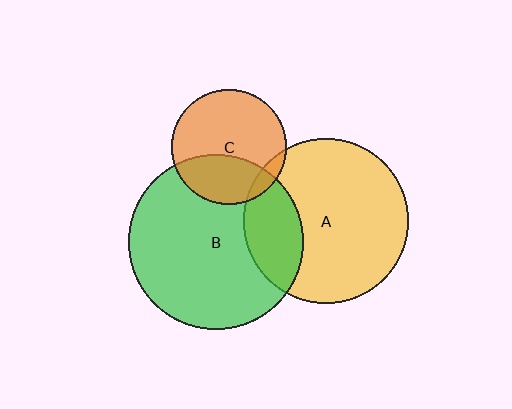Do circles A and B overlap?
Yes.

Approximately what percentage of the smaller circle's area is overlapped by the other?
Approximately 25%.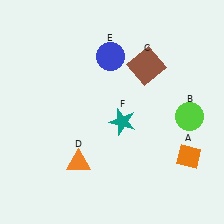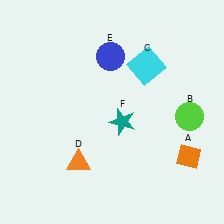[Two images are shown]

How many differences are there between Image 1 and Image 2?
There is 1 difference between the two images.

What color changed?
The square (C) changed from brown in Image 1 to cyan in Image 2.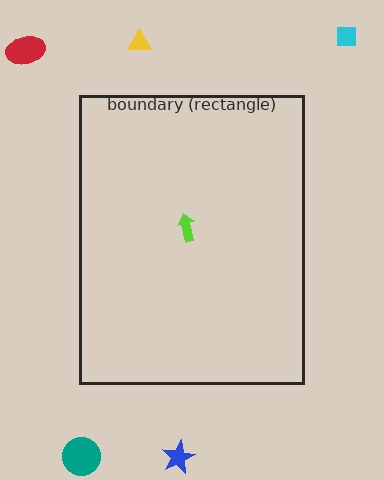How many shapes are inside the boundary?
1 inside, 5 outside.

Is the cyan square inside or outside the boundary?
Outside.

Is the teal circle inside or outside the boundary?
Outside.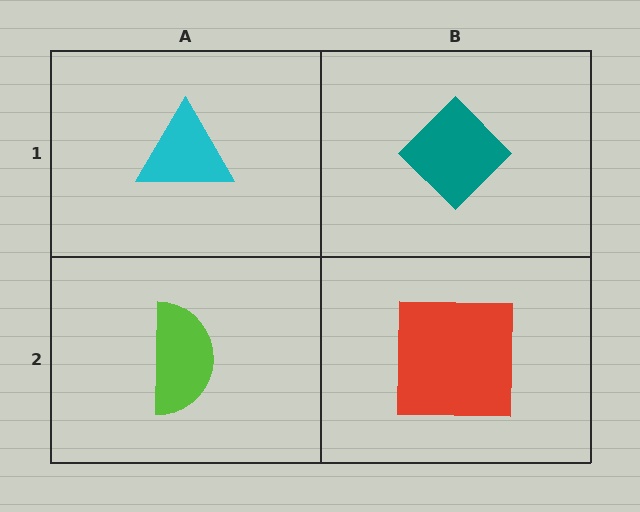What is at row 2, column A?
A lime semicircle.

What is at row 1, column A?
A cyan triangle.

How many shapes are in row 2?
2 shapes.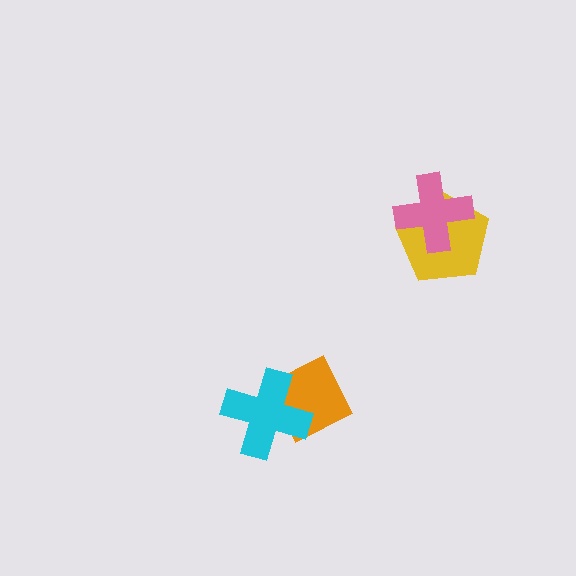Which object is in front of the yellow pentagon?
The pink cross is in front of the yellow pentagon.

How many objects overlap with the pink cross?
1 object overlaps with the pink cross.